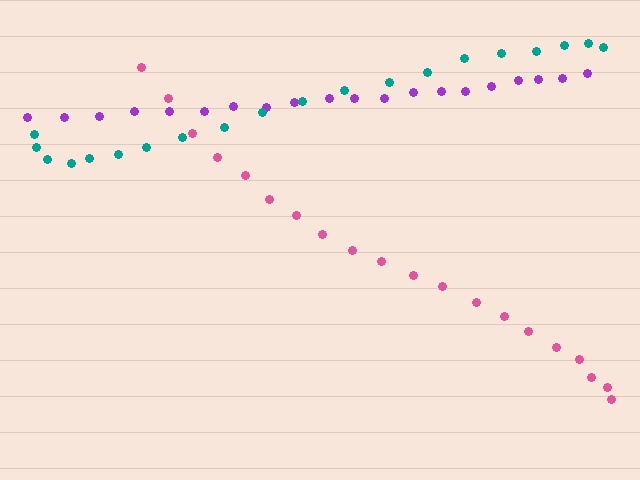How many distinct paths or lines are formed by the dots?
There are 3 distinct paths.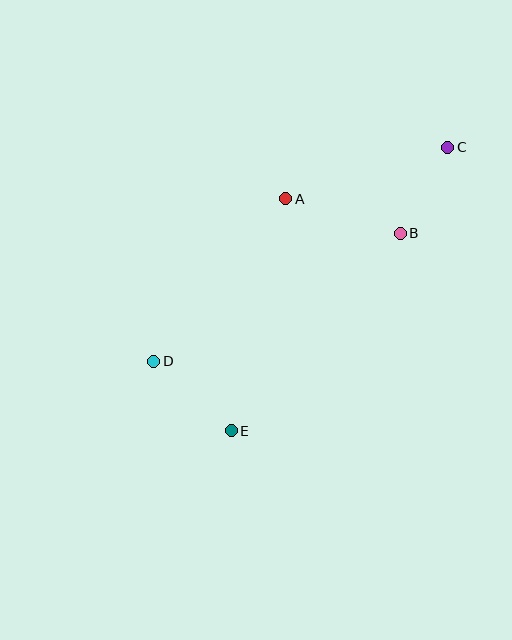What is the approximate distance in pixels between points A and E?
The distance between A and E is approximately 238 pixels.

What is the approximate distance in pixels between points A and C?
The distance between A and C is approximately 170 pixels.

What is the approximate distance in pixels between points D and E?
The distance between D and E is approximately 104 pixels.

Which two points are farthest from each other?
Points C and D are farthest from each other.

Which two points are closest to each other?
Points B and C are closest to each other.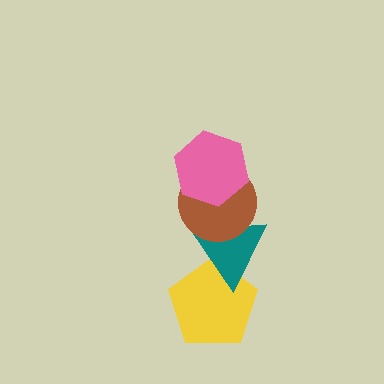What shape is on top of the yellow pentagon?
The teal triangle is on top of the yellow pentagon.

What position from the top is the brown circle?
The brown circle is 2nd from the top.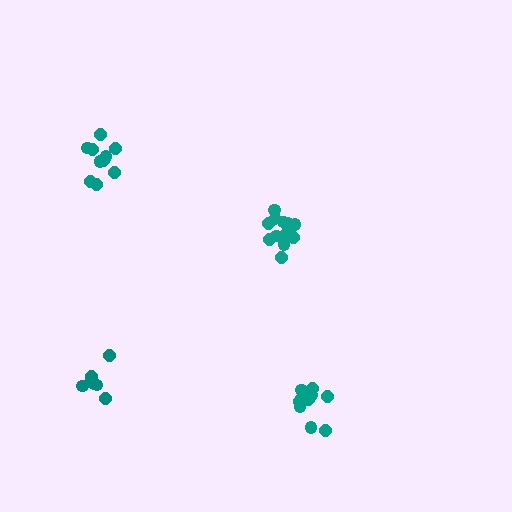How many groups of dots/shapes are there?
There are 4 groups.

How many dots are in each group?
Group 1: 8 dots, Group 2: 12 dots, Group 3: 10 dots, Group 4: 10 dots (40 total).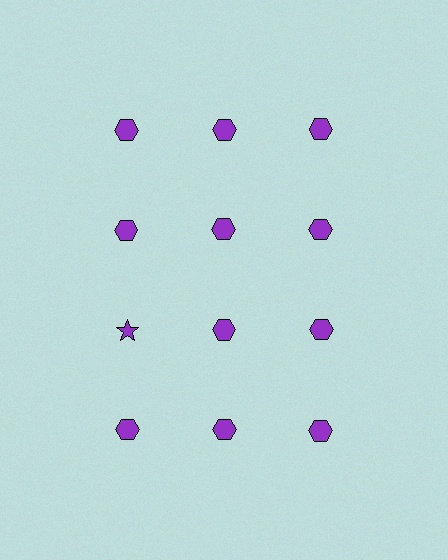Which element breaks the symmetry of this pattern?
The purple star in the third row, leftmost column breaks the symmetry. All other shapes are purple hexagons.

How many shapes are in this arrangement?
There are 12 shapes arranged in a grid pattern.